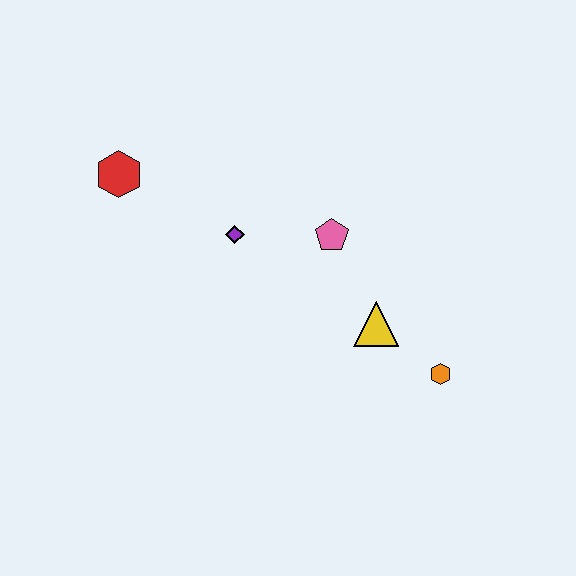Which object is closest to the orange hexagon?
The yellow triangle is closest to the orange hexagon.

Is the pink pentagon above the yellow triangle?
Yes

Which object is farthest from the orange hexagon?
The red hexagon is farthest from the orange hexagon.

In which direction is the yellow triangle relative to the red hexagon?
The yellow triangle is to the right of the red hexagon.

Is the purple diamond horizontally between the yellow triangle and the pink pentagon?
No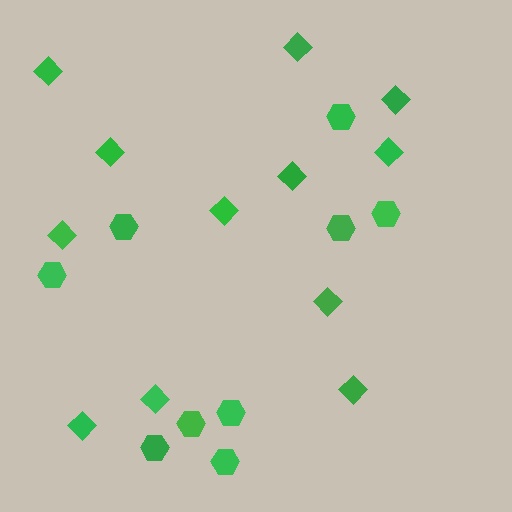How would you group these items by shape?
There are 2 groups: one group of diamonds (12) and one group of hexagons (9).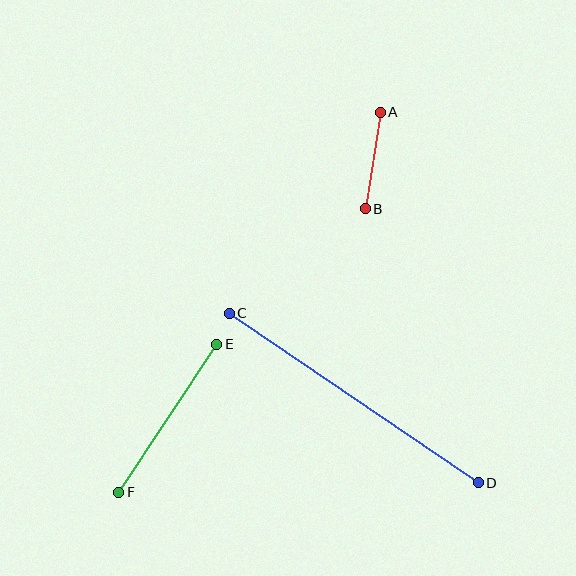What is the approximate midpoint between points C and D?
The midpoint is at approximately (354, 398) pixels.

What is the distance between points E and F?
The distance is approximately 178 pixels.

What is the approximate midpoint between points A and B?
The midpoint is at approximately (373, 160) pixels.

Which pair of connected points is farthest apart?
Points C and D are farthest apart.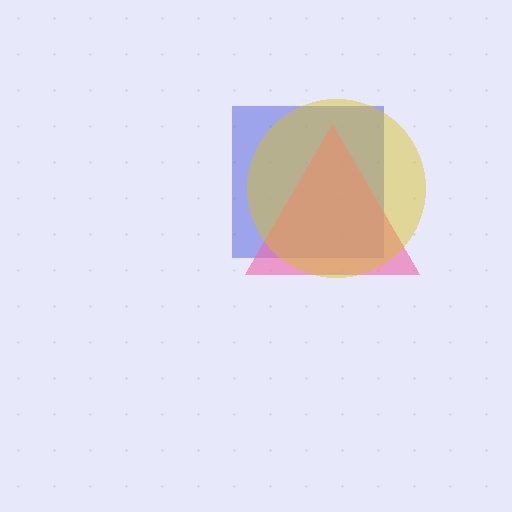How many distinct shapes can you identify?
There are 3 distinct shapes: a blue square, a pink triangle, a yellow circle.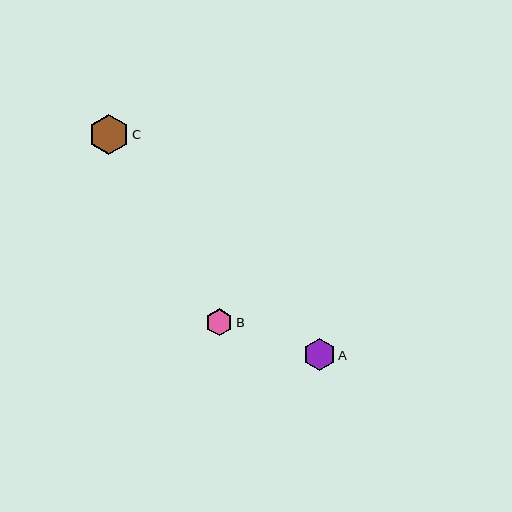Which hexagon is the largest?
Hexagon C is the largest with a size of approximately 41 pixels.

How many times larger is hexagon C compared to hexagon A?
Hexagon C is approximately 1.3 times the size of hexagon A.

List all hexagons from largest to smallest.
From largest to smallest: C, A, B.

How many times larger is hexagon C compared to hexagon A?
Hexagon C is approximately 1.3 times the size of hexagon A.